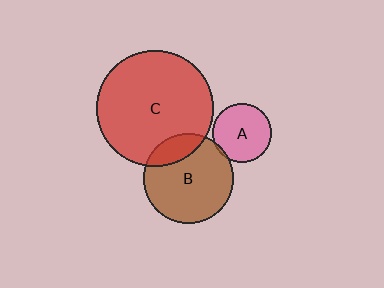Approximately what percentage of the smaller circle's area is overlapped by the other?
Approximately 5%.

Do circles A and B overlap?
Yes.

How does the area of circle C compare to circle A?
Approximately 3.9 times.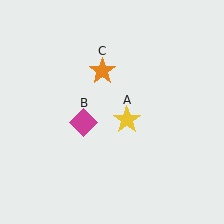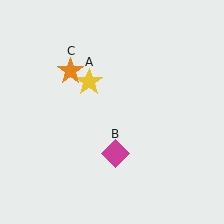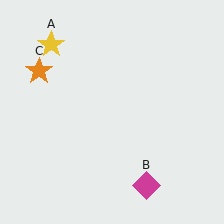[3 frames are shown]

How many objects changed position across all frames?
3 objects changed position: yellow star (object A), magenta diamond (object B), orange star (object C).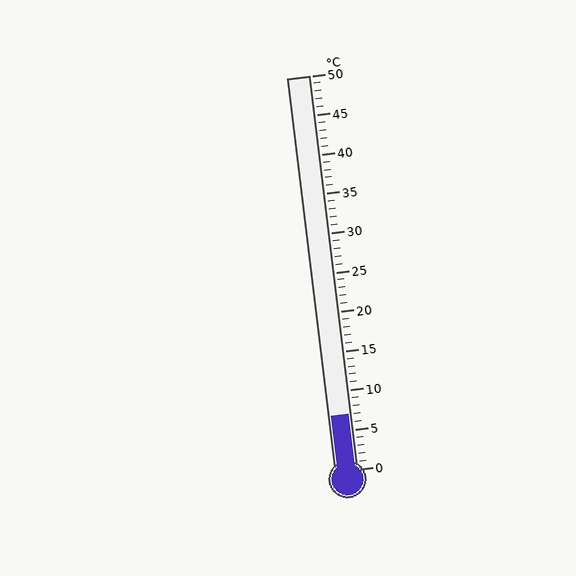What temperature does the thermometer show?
The thermometer shows approximately 7°C.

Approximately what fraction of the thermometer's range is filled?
The thermometer is filled to approximately 15% of its range.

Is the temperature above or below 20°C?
The temperature is below 20°C.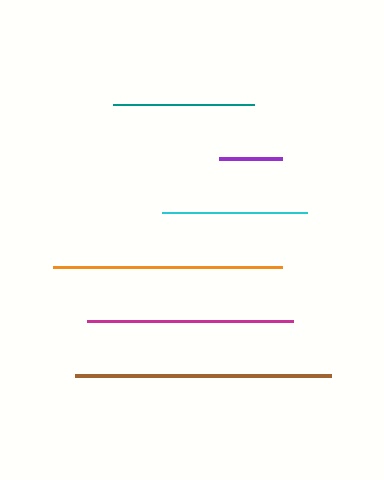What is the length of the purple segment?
The purple segment is approximately 62 pixels long.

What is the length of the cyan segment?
The cyan segment is approximately 145 pixels long.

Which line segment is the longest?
The brown line is the longest at approximately 256 pixels.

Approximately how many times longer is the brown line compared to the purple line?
The brown line is approximately 4.1 times the length of the purple line.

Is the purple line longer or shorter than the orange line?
The orange line is longer than the purple line.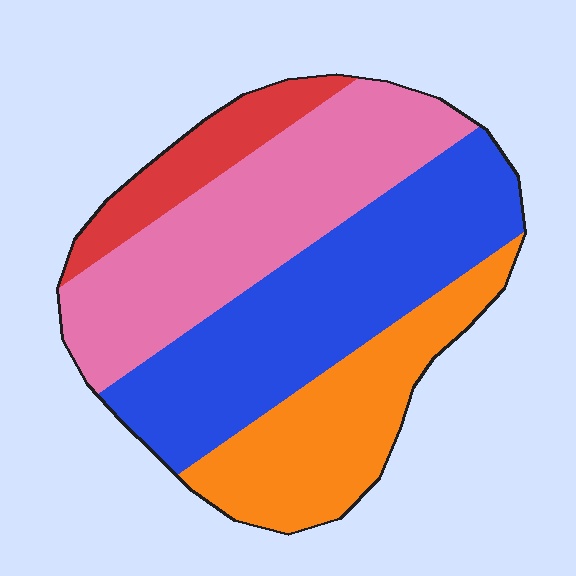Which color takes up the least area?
Red, at roughly 10%.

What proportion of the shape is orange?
Orange covers roughly 20% of the shape.